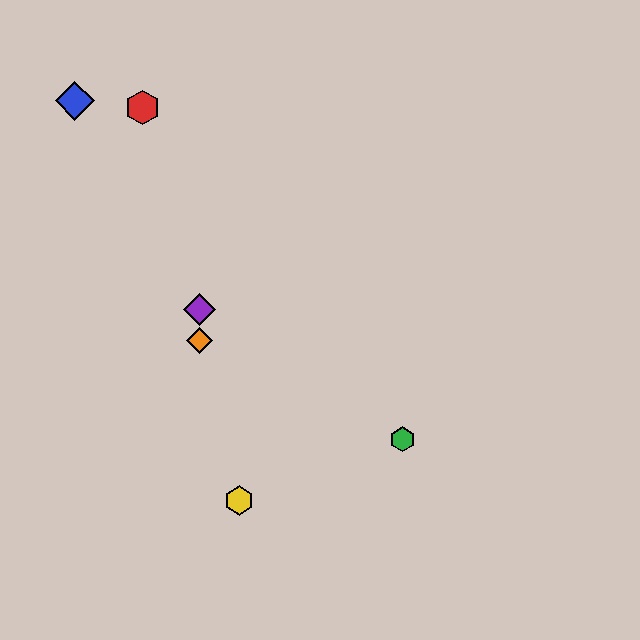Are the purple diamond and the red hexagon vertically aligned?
No, the purple diamond is at x≈200 and the red hexagon is at x≈142.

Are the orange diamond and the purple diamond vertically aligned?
Yes, both are at x≈200.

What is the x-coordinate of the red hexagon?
The red hexagon is at x≈142.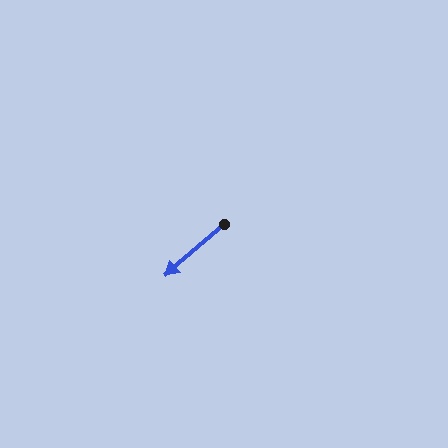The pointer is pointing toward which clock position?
Roughly 8 o'clock.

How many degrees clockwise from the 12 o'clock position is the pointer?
Approximately 229 degrees.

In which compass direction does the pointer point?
Southwest.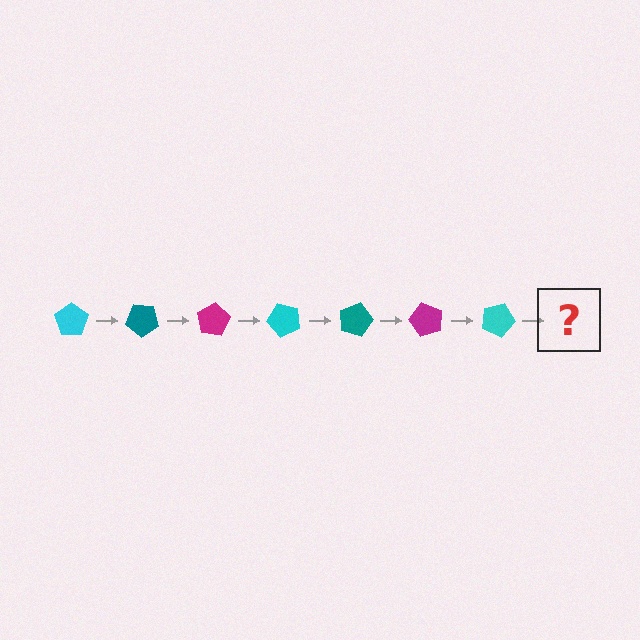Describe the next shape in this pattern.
It should be a teal pentagon, rotated 280 degrees from the start.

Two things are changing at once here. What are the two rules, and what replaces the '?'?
The two rules are that it rotates 40 degrees each step and the color cycles through cyan, teal, and magenta. The '?' should be a teal pentagon, rotated 280 degrees from the start.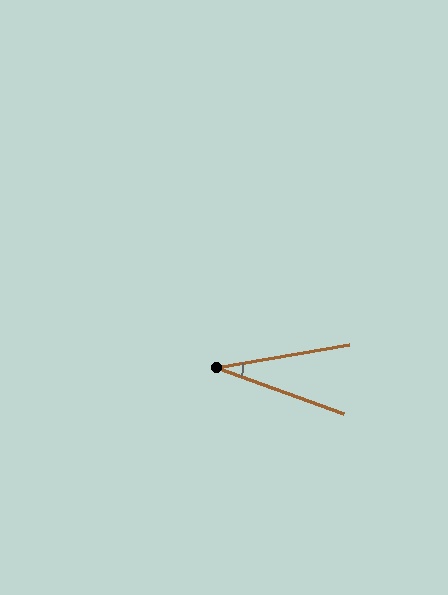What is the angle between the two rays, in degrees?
Approximately 29 degrees.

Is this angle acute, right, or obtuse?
It is acute.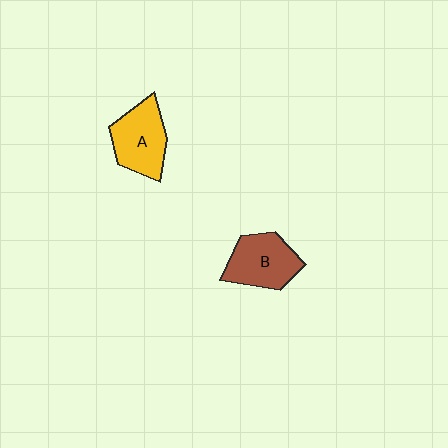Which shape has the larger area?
Shape A (yellow).